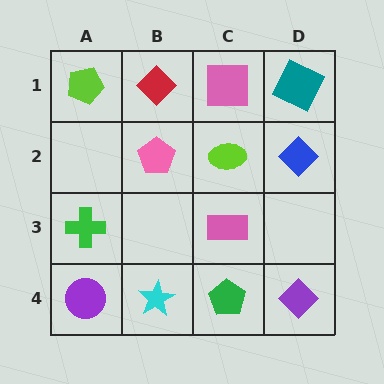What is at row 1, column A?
A lime pentagon.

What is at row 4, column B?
A cyan star.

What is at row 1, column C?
A pink square.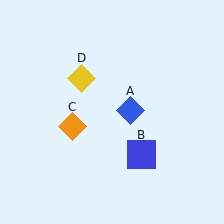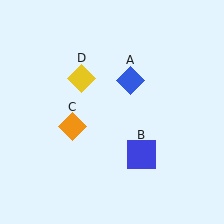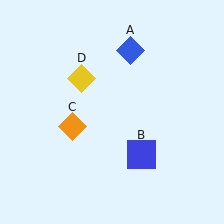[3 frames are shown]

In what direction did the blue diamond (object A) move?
The blue diamond (object A) moved up.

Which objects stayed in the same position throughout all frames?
Blue square (object B) and orange diamond (object C) and yellow diamond (object D) remained stationary.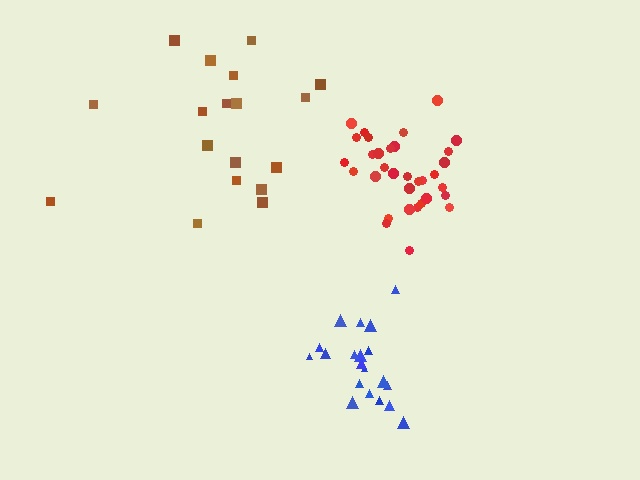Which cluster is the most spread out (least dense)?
Brown.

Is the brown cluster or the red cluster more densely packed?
Red.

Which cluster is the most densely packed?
Red.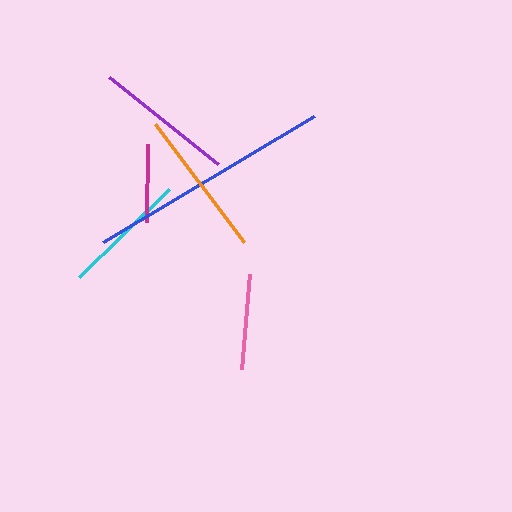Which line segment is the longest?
The blue line is the longest at approximately 246 pixels.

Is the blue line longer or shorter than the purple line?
The blue line is longer than the purple line.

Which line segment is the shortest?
The magenta line is the shortest at approximately 78 pixels.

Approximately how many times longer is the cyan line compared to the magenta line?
The cyan line is approximately 1.6 times the length of the magenta line.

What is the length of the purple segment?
The purple segment is approximately 140 pixels long.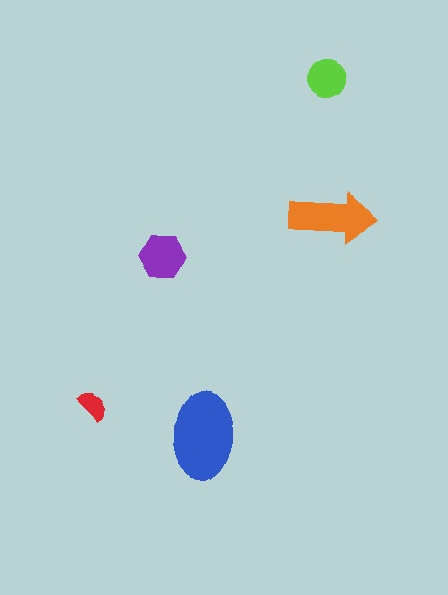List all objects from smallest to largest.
The red semicircle, the lime circle, the purple hexagon, the orange arrow, the blue ellipse.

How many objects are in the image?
There are 5 objects in the image.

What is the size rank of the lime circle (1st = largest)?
4th.